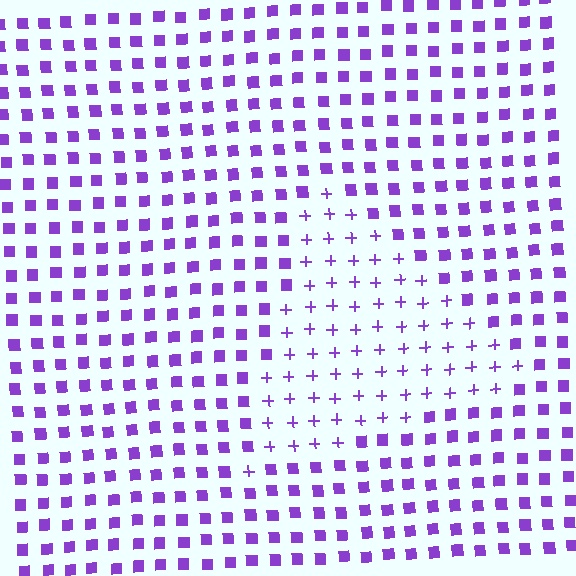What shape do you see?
I see a triangle.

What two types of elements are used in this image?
The image uses plus signs inside the triangle region and squares outside it.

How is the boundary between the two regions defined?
The boundary is defined by a change in element shape: plus signs inside vs. squares outside. All elements share the same color and spacing.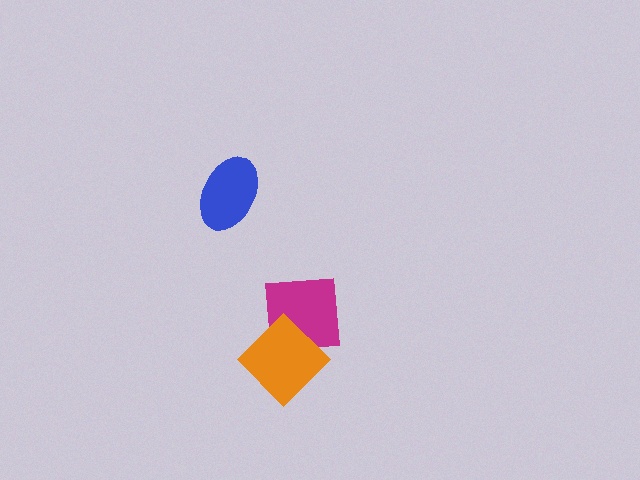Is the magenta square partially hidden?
Yes, it is partially covered by another shape.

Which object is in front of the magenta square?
The orange diamond is in front of the magenta square.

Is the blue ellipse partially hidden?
No, no other shape covers it.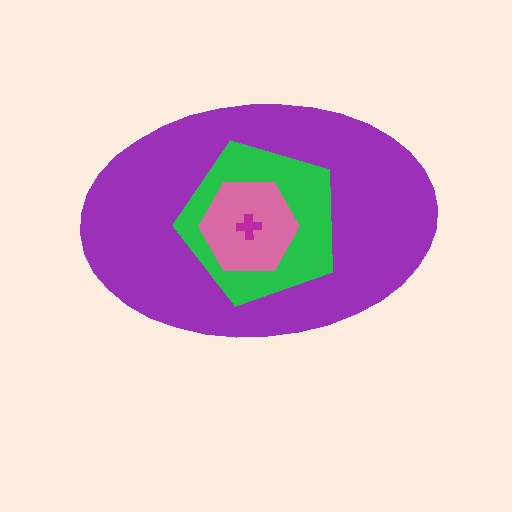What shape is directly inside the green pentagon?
The pink hexagon.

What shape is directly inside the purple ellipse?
The green pentagon.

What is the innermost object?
The magenta cross.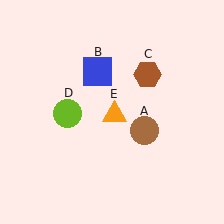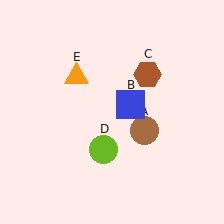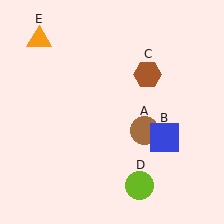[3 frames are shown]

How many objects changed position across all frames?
3 objects changed position: blue square (object B), lime circle (object D), orange triangle (object E).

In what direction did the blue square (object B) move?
The blue square (object B) moved down and to the right.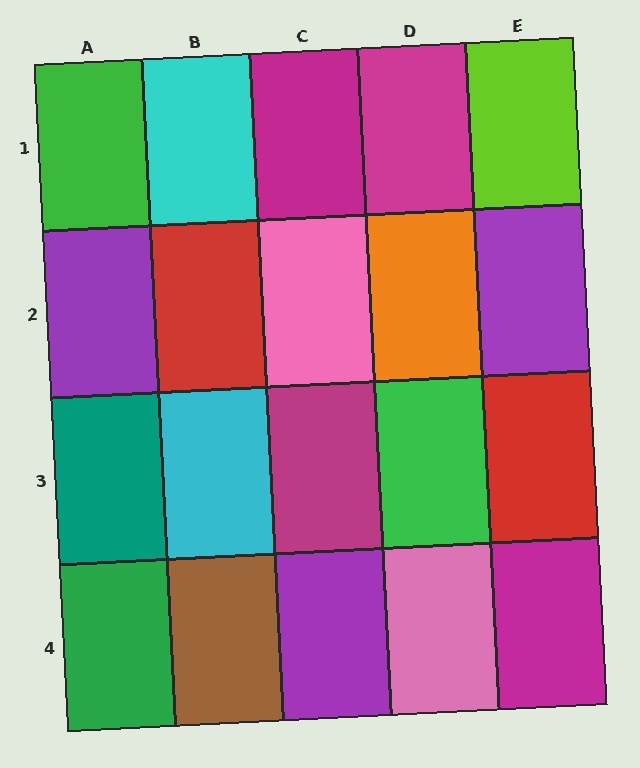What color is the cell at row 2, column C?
Pink.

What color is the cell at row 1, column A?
Green.